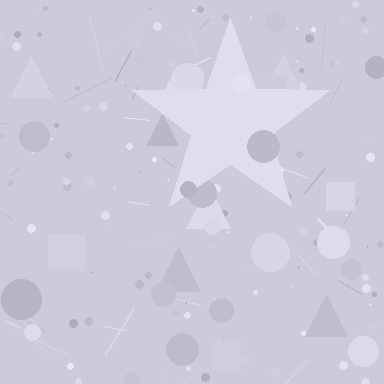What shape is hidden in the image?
A star is hidden in the image.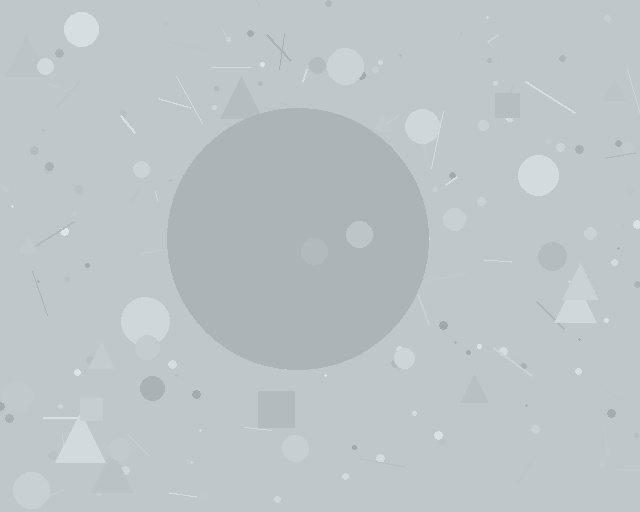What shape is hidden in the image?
A circle is hidden in the image.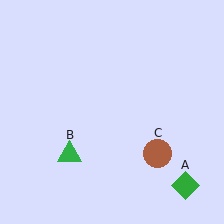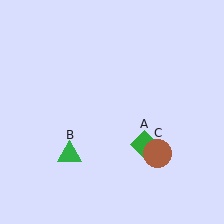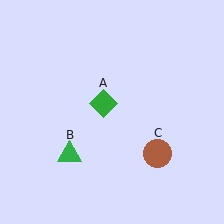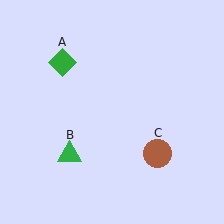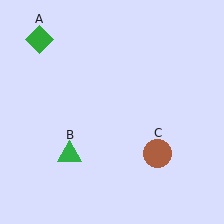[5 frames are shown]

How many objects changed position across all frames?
1 object changed position: green diamond (object A).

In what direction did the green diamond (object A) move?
The green diamond (object A) moved up and to the left.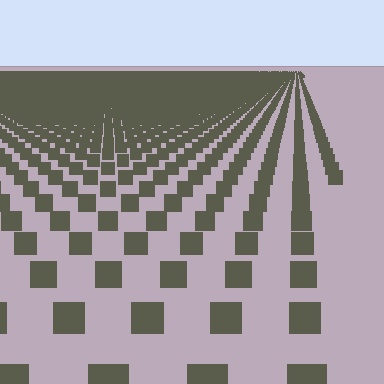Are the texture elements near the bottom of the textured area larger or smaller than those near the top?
Larger. Near the bottom, elements are closer to the viewer and appear at a bigger on-screen size.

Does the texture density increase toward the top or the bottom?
Density increases toward the top.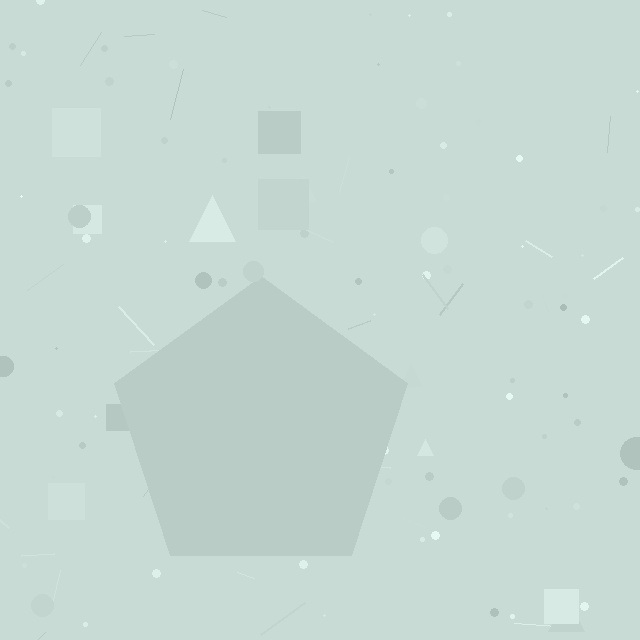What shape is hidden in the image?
A pentagon is hidden in the image.